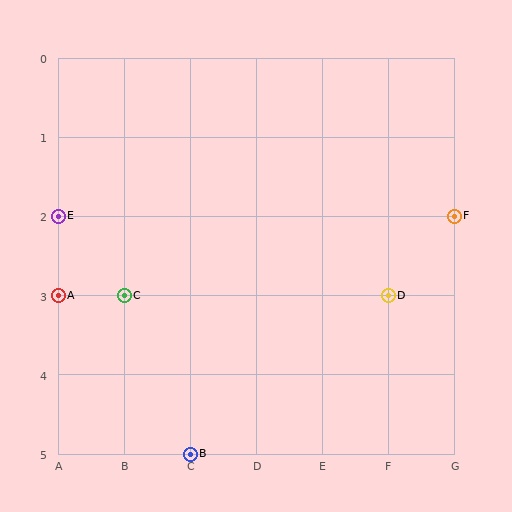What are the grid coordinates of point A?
Point A is at grid coordinates (A, 3).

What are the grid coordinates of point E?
Point E is at grid coordinates (A, 2).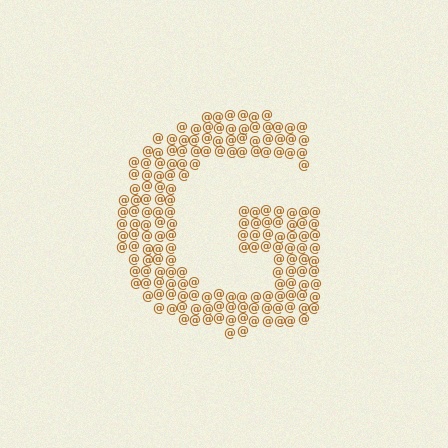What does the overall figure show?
The overall figure shows the letter G.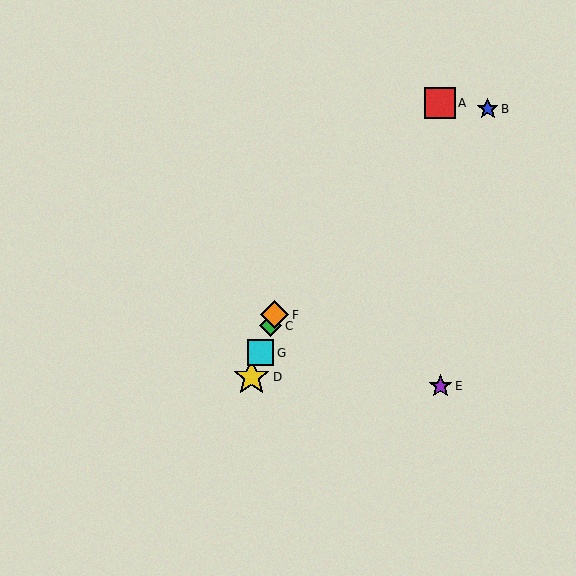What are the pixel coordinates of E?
Object E is at (440, 386).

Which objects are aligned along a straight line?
Objects C, D, F, G are aligned along a straight line.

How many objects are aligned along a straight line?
4 objects (C, D, F, G) are aligned along a straight line.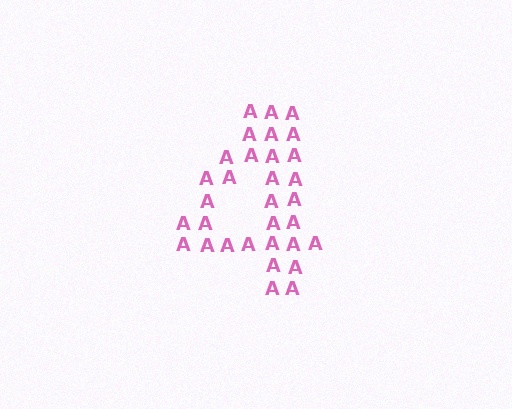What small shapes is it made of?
It is made of small letter A's.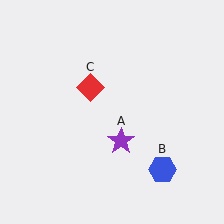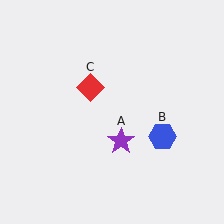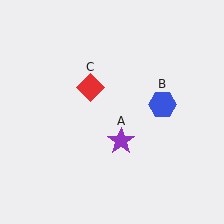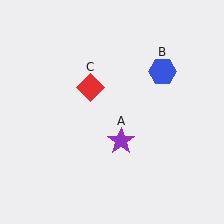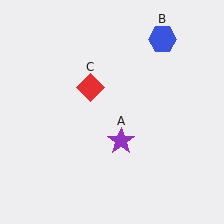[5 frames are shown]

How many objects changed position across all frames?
1 object changed position: blue hexagon (object B).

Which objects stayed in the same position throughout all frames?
Purple star (object A) and red diamond (object C) remained stationary.